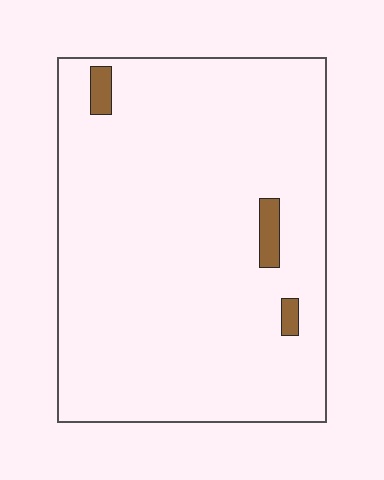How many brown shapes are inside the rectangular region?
3.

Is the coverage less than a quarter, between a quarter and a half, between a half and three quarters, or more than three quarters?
Less than a quarter.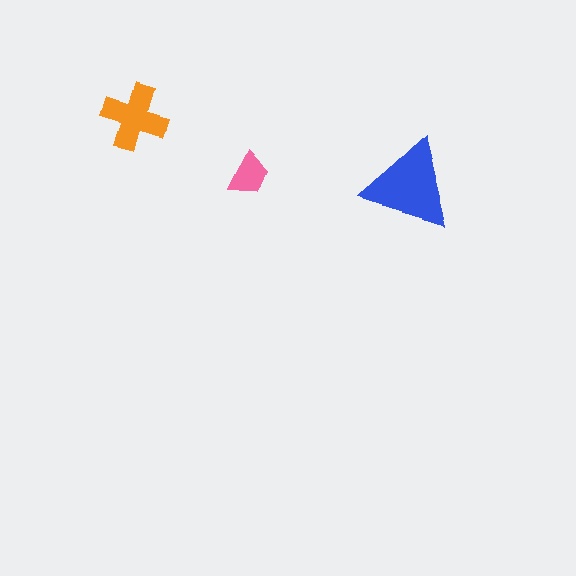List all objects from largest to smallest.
The blue triangle, the orange cross, the pink trapezoid.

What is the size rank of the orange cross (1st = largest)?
2nd.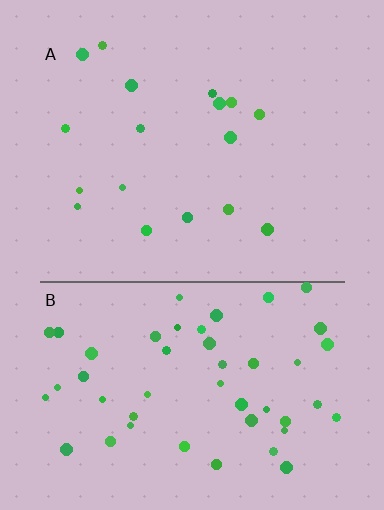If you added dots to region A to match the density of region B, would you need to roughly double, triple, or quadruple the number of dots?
Approximately triple.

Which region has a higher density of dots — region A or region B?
B (the bottom).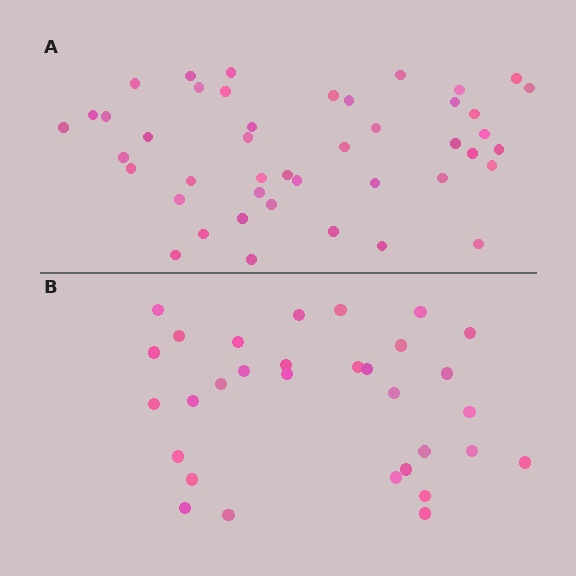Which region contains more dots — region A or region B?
Region A (the top region) has more dots.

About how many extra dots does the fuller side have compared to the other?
Region A has approximately 15 more dots than region B.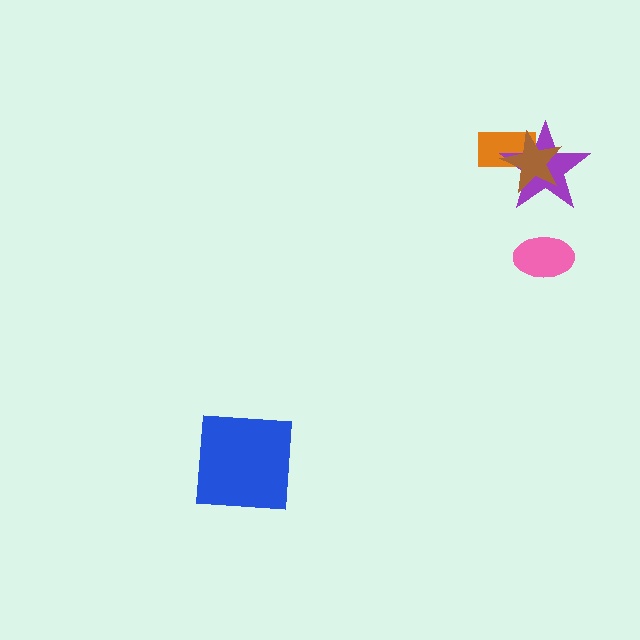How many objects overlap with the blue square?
0 objects overlap with the blue square.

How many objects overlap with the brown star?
2 objects overlap with the brown star.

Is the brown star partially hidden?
No, no other shape covers it.